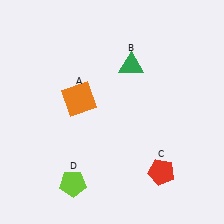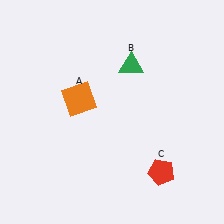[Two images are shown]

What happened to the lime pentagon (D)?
The lime pentagon (D) was removed in Image 2. It was in the bottom-left area of Image 1.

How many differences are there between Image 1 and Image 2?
There is 1 difference between the two images.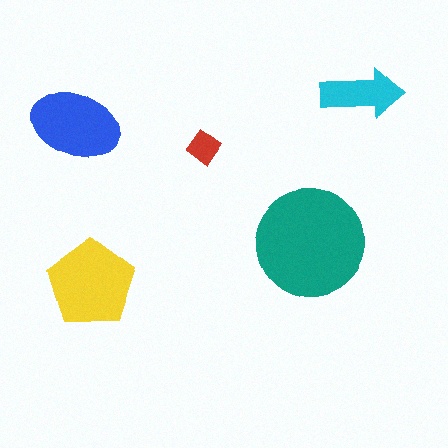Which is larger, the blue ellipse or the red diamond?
The blue ellipse.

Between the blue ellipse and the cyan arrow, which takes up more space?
The blue ellipse.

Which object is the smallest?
The red diamond.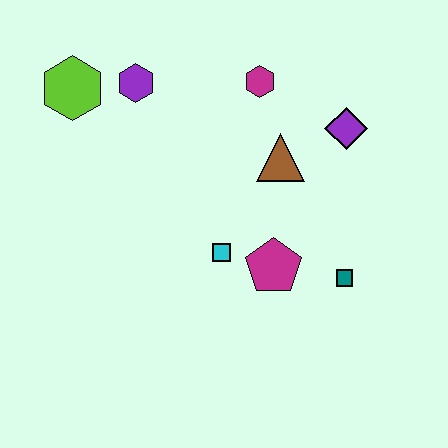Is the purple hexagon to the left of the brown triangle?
Yes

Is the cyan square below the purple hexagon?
Yes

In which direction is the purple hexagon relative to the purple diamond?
The purple hexagon is to the left of the purple diamond.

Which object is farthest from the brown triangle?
The lime hexagon is farthest from the brown triangle.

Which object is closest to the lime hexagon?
The purple hexagon is closest to the lime hexagon.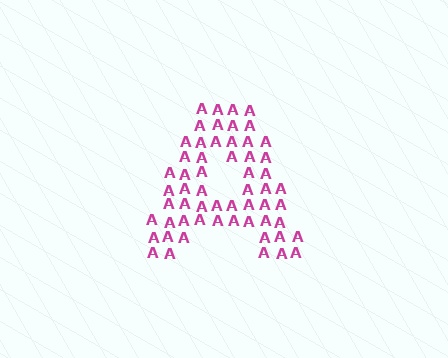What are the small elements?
The small elements are letter A's.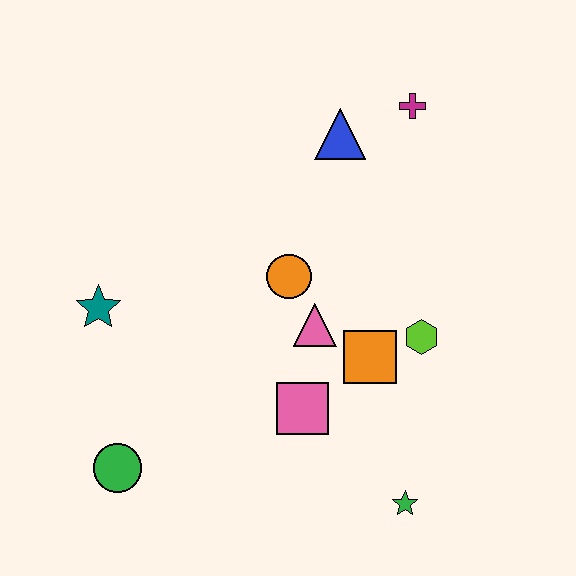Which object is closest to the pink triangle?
The orange circle is closest to the pink triangle.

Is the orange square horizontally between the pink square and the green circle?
No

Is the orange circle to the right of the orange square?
No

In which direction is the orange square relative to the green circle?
The orange square is to the right of the green circle.